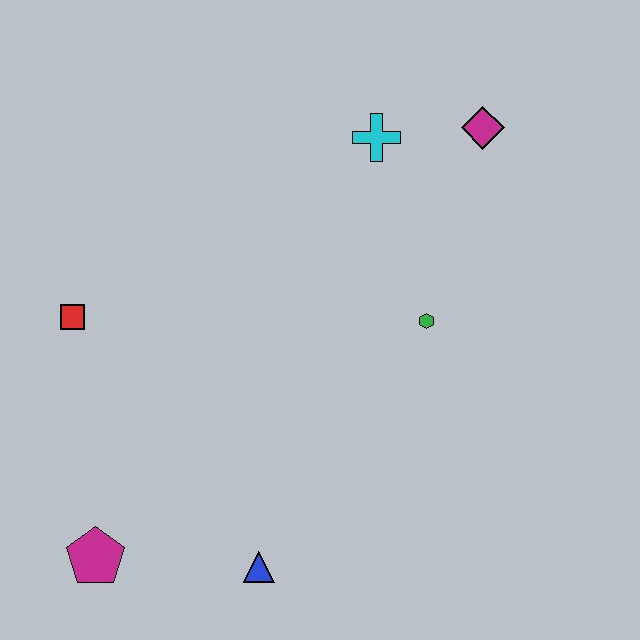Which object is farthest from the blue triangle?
The magenta diamond is farthest from the blue triangle.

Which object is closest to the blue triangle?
The magenta pentagon is closest to the blue triangle.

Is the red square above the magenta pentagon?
Yes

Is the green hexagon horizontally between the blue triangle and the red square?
No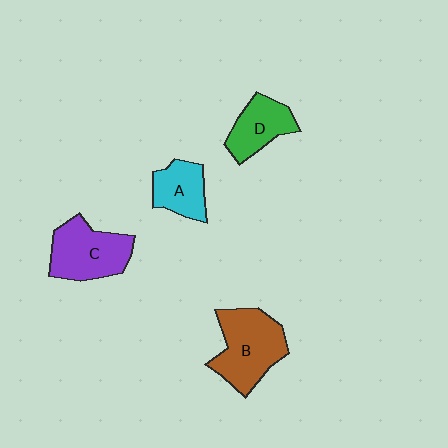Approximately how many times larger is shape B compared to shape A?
Approximately 1.7 times.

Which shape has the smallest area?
Shape A (cyan).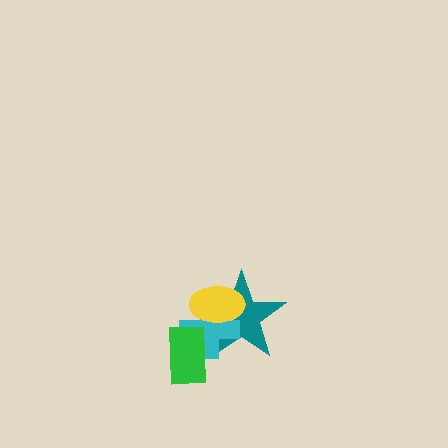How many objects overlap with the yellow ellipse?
2 objects overlap with the yellow ellipse.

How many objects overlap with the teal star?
3 objects overlap with the teal star.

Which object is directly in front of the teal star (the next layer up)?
The cyan cross is directly in front of the teal star.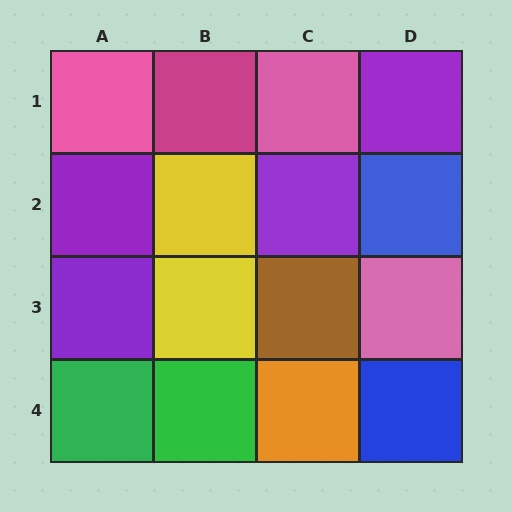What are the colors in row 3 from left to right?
Purple, yellow, brown, pink.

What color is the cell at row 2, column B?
Yellow.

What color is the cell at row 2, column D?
Blue.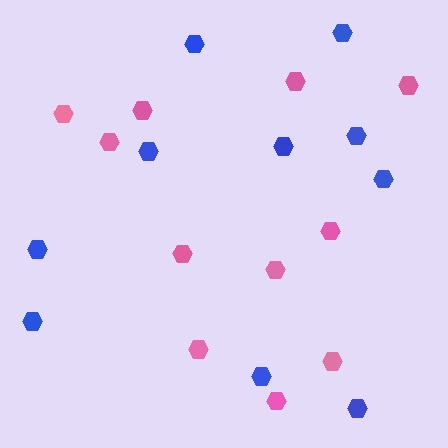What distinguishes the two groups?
There are 2 groups: one group of blue hexagons (10) and one group of pink hexagons (11).